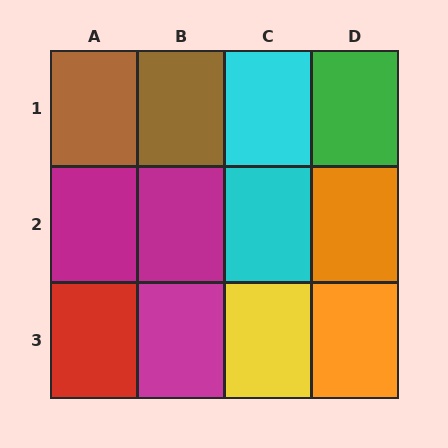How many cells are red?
1 cell is red.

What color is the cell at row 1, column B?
Brown.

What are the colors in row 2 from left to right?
Magenta, magenta, cyan, orange.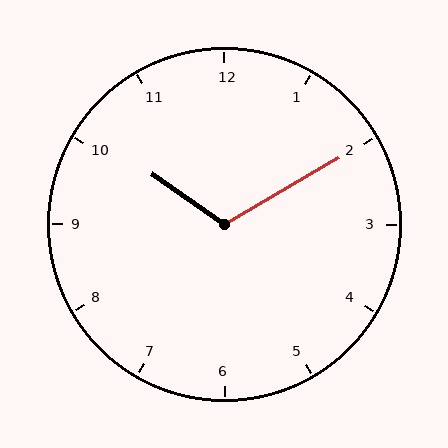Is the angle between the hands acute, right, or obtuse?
It is obtuse.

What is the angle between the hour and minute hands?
Approximately 115 degrees.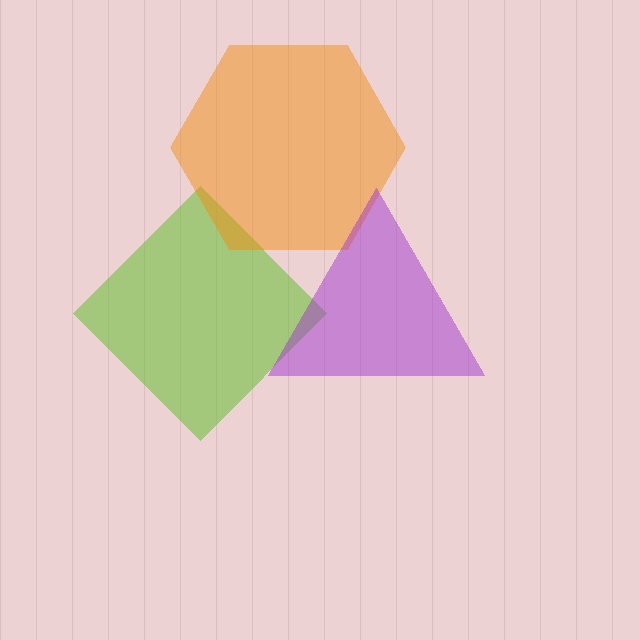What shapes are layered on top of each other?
The layered shapes are: a lime diamond, an orange hexagon, a purple triangle.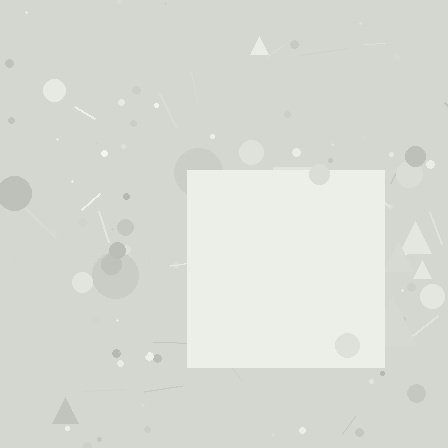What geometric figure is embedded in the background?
A square is embedded in the background.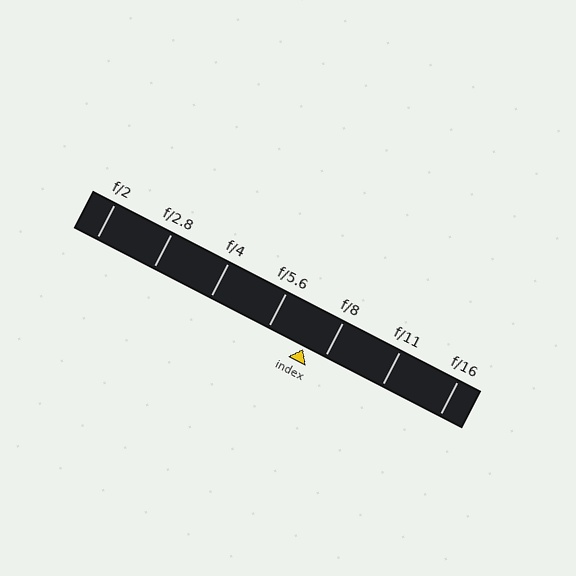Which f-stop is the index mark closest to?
The index mark is closest to f/8.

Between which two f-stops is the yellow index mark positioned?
The index mark is between f/5.6 and f/8.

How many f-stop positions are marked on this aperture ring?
There are 7 f-stop positions marked.